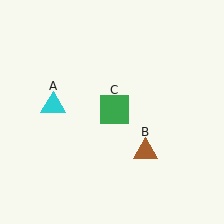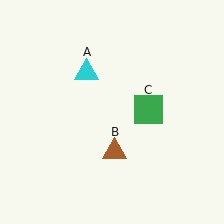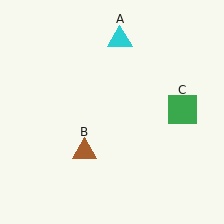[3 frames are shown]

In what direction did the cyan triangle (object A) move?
The cyan triangle (object A) moved up and to the right.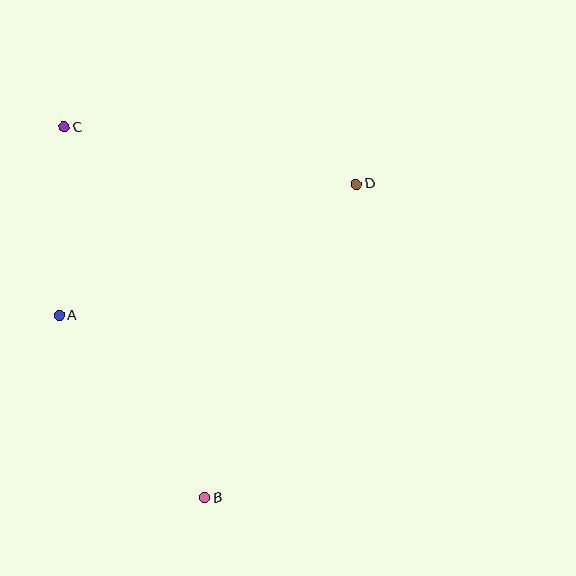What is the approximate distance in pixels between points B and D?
The distance between B and D is approximately 349 pixels.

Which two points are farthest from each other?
Points B and C are farthest from each other.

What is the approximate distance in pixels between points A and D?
The distance between A and D is approximately 325 pixels.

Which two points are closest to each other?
Points A and C are closest to each other.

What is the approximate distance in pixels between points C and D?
The distance between C and D is approximately 298 pixels.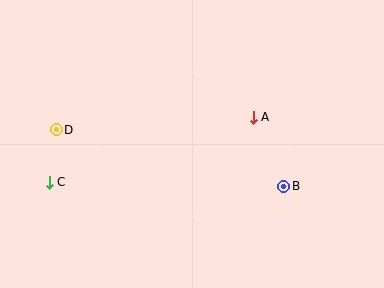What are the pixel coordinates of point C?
Point C is at (49, 182).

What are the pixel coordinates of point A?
Point A is at (253, 117).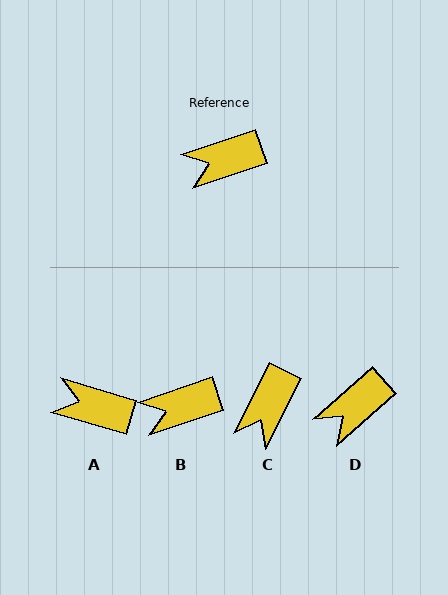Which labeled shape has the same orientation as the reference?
B.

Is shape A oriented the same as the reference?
No, it is off by about 35 degrees.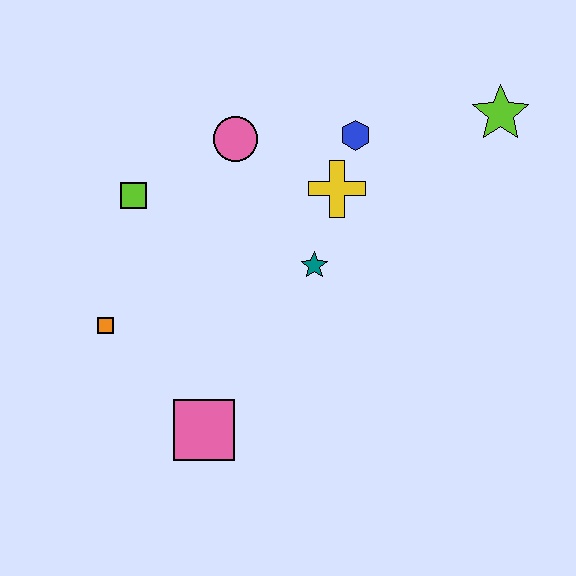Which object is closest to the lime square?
The pink circle is closest to the lime square.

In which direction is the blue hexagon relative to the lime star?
The blue hexagon is to the left of the lime star.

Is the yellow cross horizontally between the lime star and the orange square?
Yes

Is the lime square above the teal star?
Yes